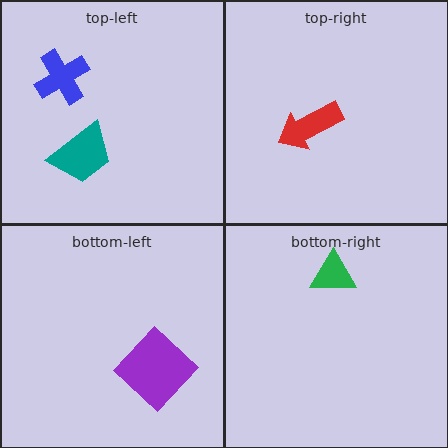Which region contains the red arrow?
The top-right region.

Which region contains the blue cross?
The top-left region.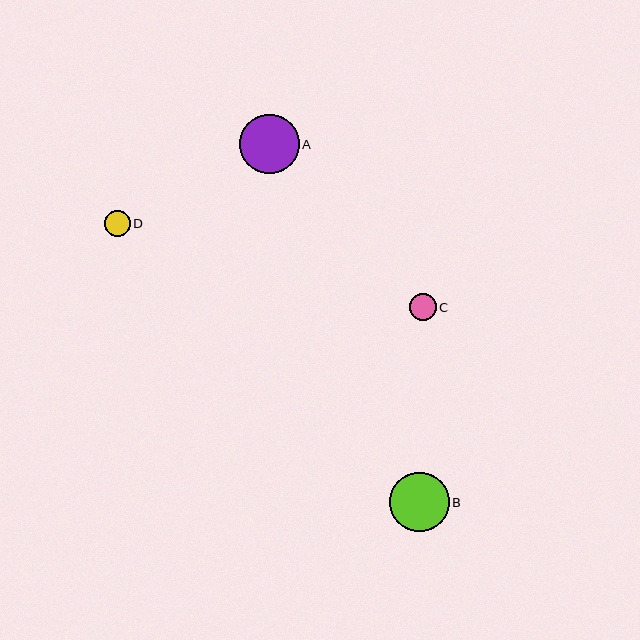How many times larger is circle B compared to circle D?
Circle B is approximately 2.3 times the size of circle D.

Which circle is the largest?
Circle B is the largest with a size of approximately 60 pixels.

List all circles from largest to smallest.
From largest to smallest: B, A, C, D.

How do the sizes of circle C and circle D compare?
Circle C and circle D are approximately the same size.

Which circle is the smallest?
Circle D is the smallest with a size of approximately 26 pixels.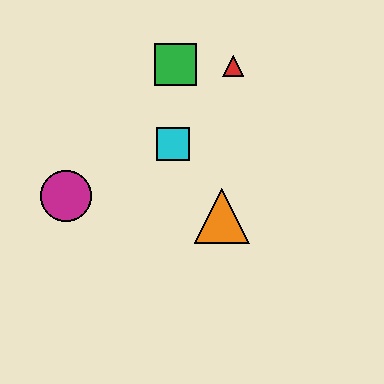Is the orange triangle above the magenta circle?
No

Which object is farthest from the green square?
The magenta circle is farthest from the green square.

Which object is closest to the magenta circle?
The cyan square is closest to the magenta circle.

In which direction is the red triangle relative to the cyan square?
The red triangle is above the cyan square.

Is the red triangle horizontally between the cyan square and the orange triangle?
No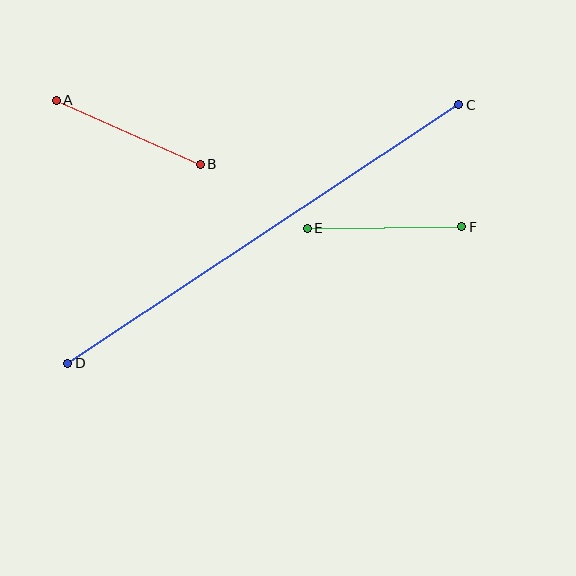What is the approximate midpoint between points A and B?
The midpoint is at approximately (128, 132) pixels.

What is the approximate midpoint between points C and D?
The midpoint is at approximately (263, 234) pixels.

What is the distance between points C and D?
The distance is approximately 469 pixels.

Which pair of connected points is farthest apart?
Points C and D are farthest apart.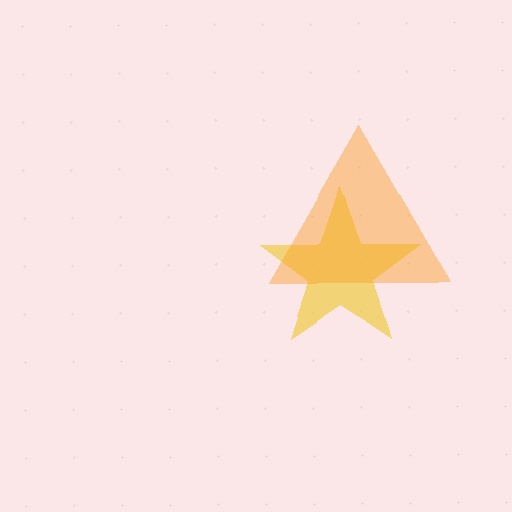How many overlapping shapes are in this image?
There are 2 overlapping shapes in the image.